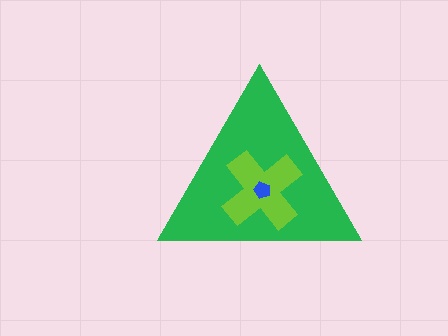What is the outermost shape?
The green triangle.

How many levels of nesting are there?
3.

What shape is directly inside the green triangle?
The lime cross.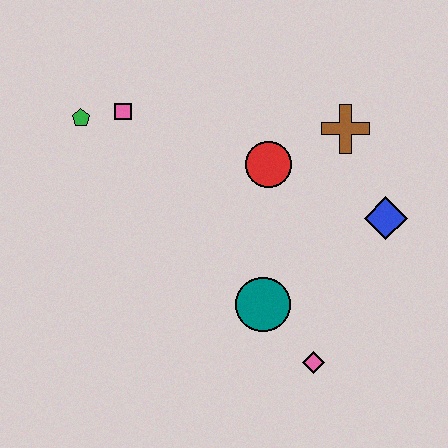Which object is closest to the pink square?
The green pentagon is closest to the pink square.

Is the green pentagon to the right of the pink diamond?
No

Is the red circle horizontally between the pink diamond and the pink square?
Yes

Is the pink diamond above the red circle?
No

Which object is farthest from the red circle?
The pink diamond is farthest from the red circle.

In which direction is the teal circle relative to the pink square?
The teal circle is below the pink square.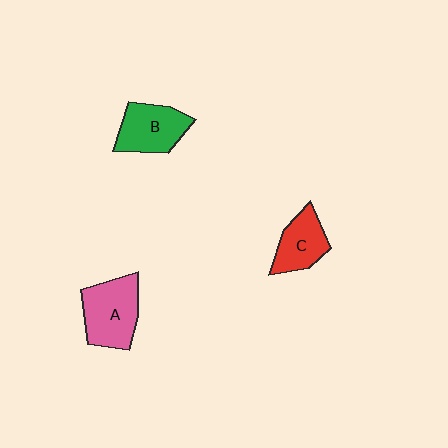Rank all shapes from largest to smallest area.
From largest to smallest: A (pink), B (green), C (red).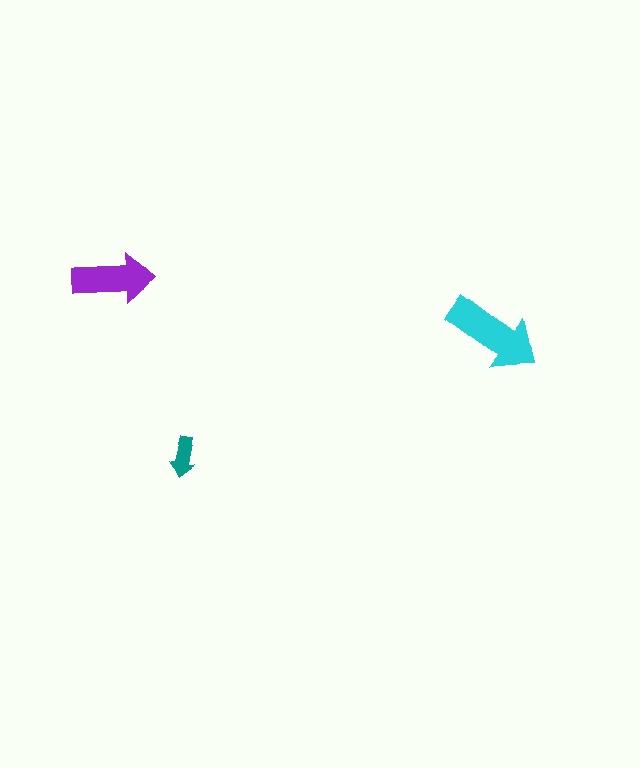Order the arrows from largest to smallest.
the cyan one, the purple one, the teal one.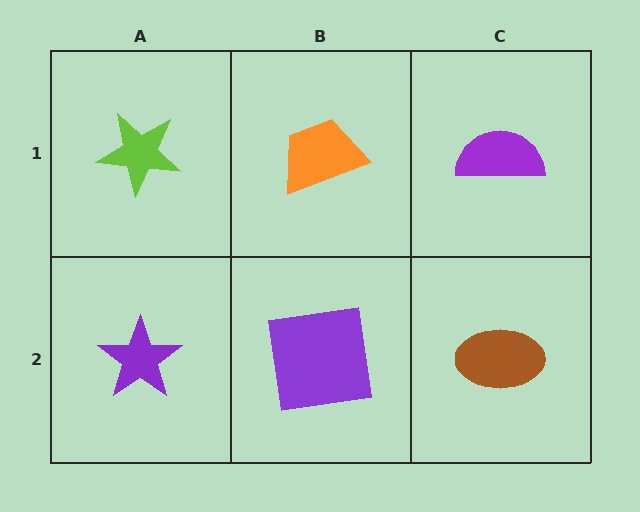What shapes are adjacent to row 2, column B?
An orange trapezoid (row 1, column B), a purple star (row 2, column A), a brown ellipse (row 2, column C).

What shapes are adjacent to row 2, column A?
A lime star (row 1, column A), a purple square (row 2, column B).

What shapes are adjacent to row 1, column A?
A purple star (row 2, column A), an orange trapezoid (row 1, column B).